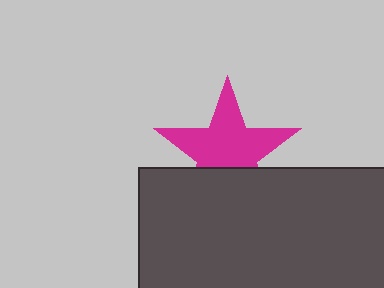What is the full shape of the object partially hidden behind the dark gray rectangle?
The partially hidden object is a magenta star.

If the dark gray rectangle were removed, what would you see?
You would see the complete magenta star.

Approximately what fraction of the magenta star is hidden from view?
Roughly 32% of the magenta star is hidden behind the dark gray rectangle.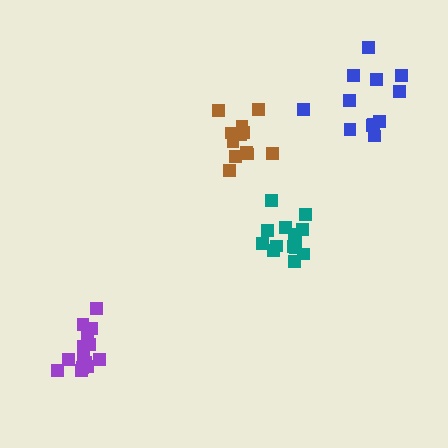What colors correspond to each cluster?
The clusters are colored: purple, blue, brown, teal.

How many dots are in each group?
Group 1: 15 dots, Group 2: 12 dots, Group 3: 12 dots, Group 4: 14 dots (53 total).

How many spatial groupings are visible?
There are 4 spatial groupings.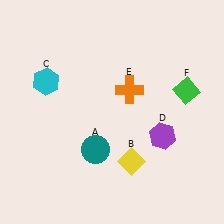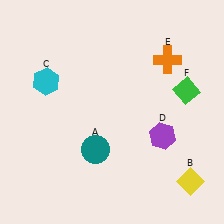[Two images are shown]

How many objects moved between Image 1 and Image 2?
2 objects moved between the two images.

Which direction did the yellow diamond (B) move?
The yellow diamond (B) moved right.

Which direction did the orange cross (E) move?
The orange cross (E) moved right.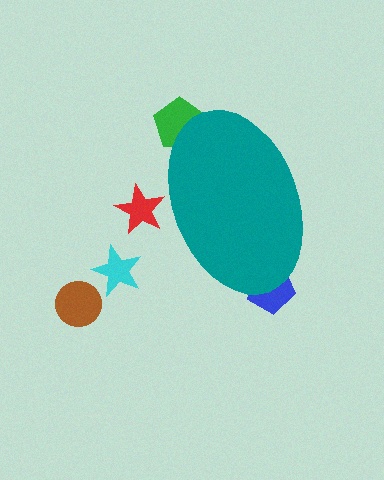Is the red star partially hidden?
Yes, the red star is partially hidden behind the teal ellipse.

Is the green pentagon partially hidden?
Yes, the green pentagon is partially hidden behind the teal ellipse.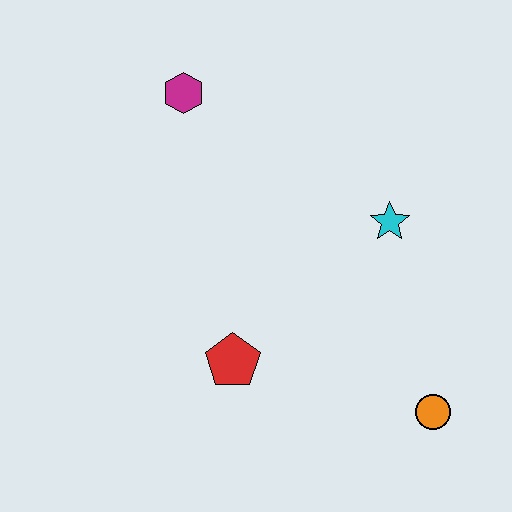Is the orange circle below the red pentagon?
Yes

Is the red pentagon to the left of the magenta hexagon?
No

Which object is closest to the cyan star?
The orange circle is closest to the cyan star.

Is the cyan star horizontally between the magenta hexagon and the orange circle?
Yes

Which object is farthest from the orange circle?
The magenta hexagon is farthest from the orange circle.